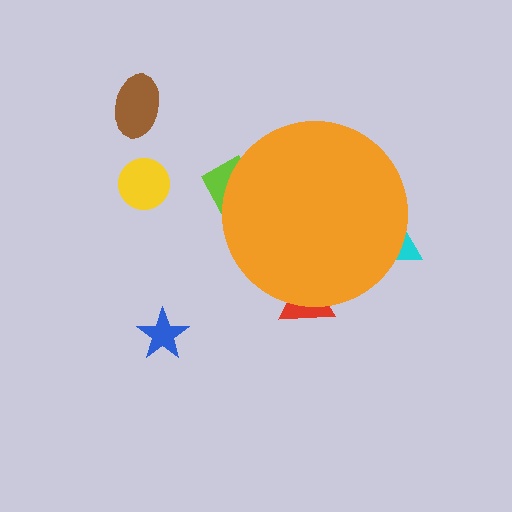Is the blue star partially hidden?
No, the blue star is fully visible.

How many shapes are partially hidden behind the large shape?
3 shapes are partially hidden.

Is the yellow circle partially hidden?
No, the yellow circle is fully visible.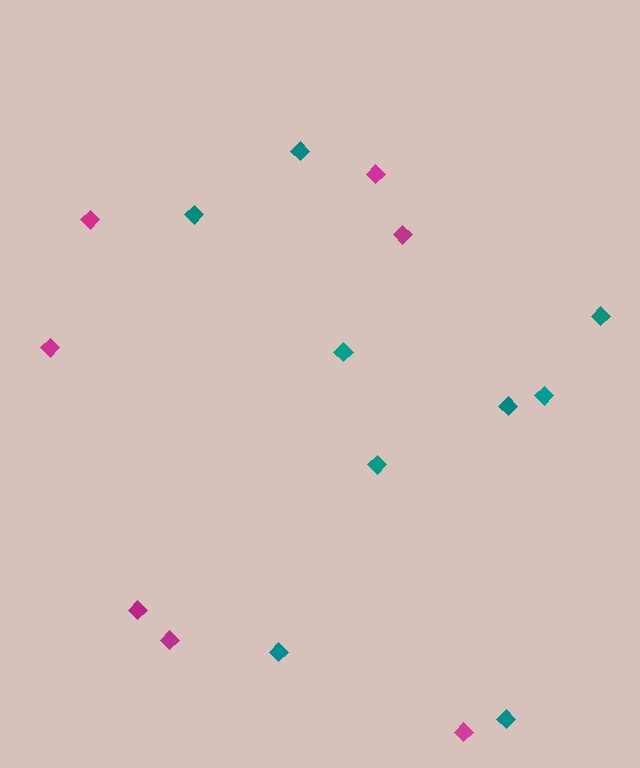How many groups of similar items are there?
There are 2 groups: one group of magenta diamonds (7) and one group of teal diamonds (9).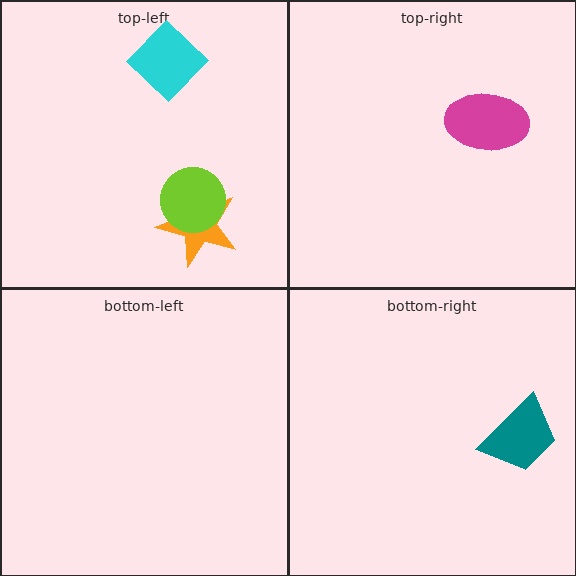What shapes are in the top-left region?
The orange star, the lime circle, the cyan diamond.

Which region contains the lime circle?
The top-left region.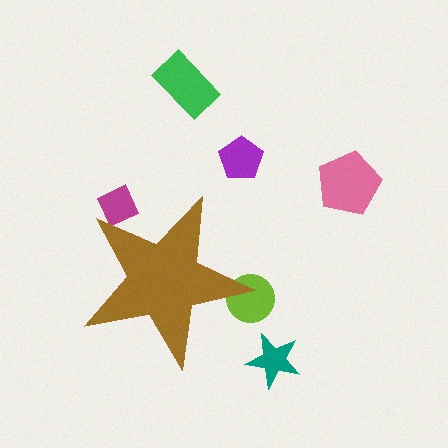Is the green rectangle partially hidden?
No, the green rectangle is fully visible.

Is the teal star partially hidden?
No, the teal star is fully visible.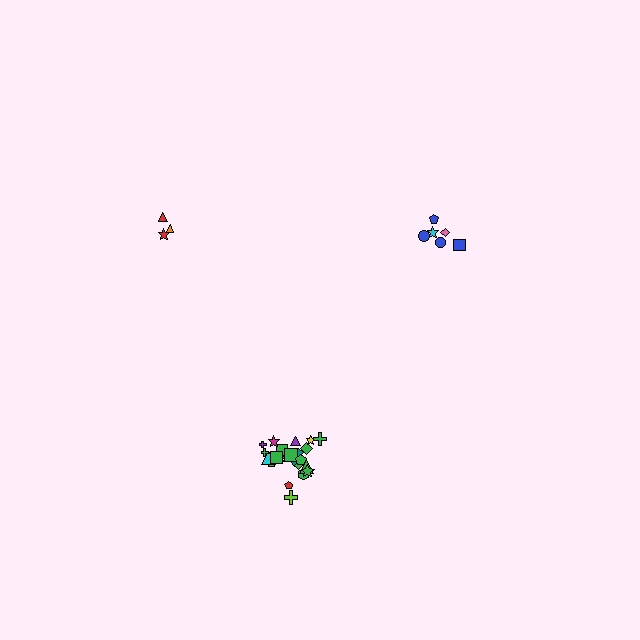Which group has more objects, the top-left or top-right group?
The top-right group.